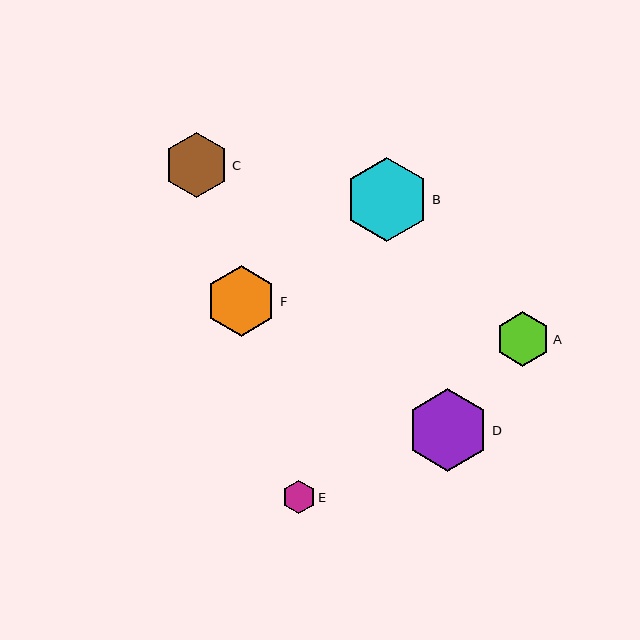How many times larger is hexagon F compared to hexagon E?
Hexagon F is approximately 2.1 times the size of hexagon E.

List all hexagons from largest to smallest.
From largest to smallest: B, D, F, C, A, E.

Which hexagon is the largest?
Hexagon B is the largest with a size of approximately 84 pixels.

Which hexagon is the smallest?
Hexagon E is the smallest with a size of approximately 33 pixels.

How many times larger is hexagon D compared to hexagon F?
Hexagon D is approximately 1.2 times the size of hexagon F.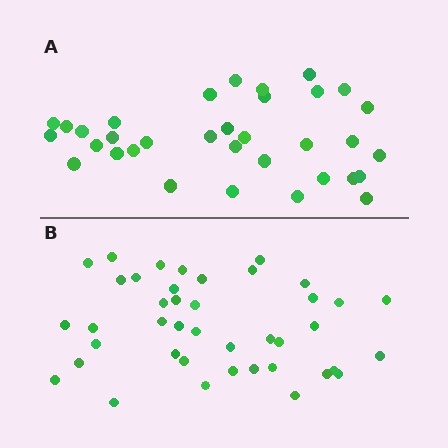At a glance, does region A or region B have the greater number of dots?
Region B (the bottom region) has more dots.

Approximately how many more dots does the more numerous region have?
Region B has roughly 8 or so more dots than region A.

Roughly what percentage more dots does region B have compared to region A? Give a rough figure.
About 20% more.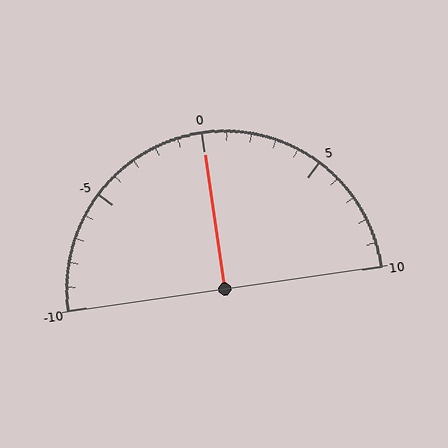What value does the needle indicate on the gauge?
The needle indicates approximately 0.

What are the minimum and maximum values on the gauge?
The gauge ranges from -10 to 10.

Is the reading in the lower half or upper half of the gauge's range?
The reading is in the upper half of the range (-10 to 10).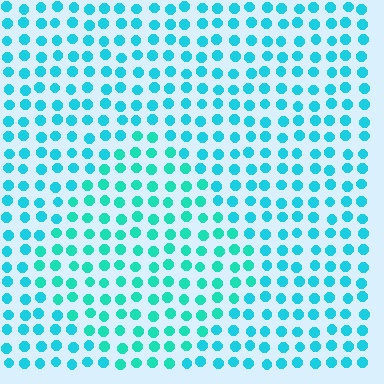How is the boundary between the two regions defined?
The boundary is defined purely by a slight shift in hue (about 19 degrees). Spacing, size, and orientation are identical on both sides.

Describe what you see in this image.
The image is filled with small cyan elements in a uniform arrangement. A diamond-shaped region is visible where the elements are tinted to a slightly different hue, forming a subtle color boundary.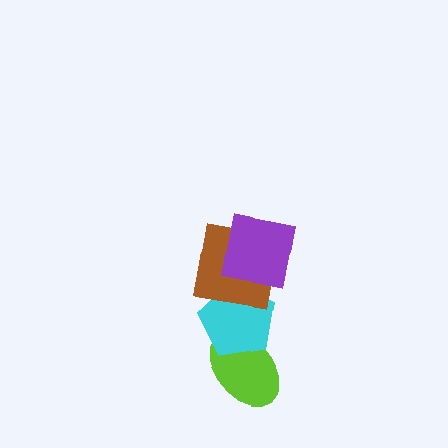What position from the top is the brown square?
The brown square is 2nd from the top.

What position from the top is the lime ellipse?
The lime ellipse is 4th from the top.